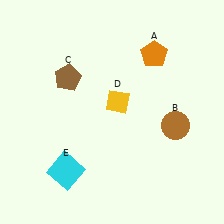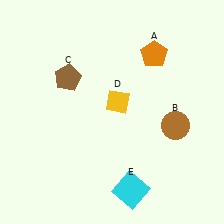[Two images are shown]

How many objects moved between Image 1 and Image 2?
1 object moved between the two images.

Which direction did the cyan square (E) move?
The cyan square (E) moved right.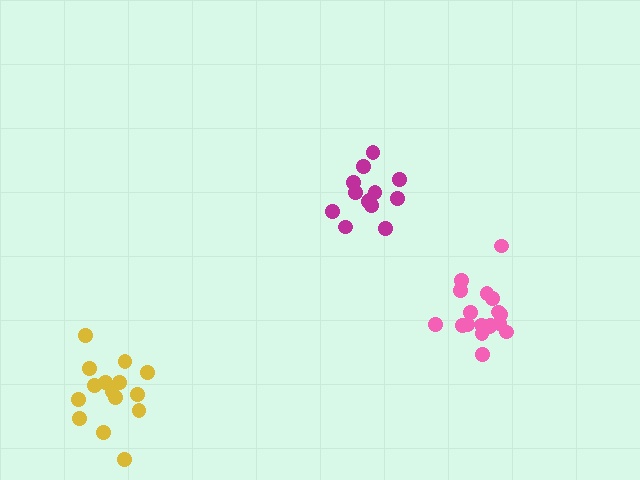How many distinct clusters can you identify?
There are 3 distinct clusters.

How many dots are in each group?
Group 1: 15 dots, Group 2: 13 dots, Group 3: 18 dots (46 total).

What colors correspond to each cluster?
The clusters are colored: yellow, magenta, pink.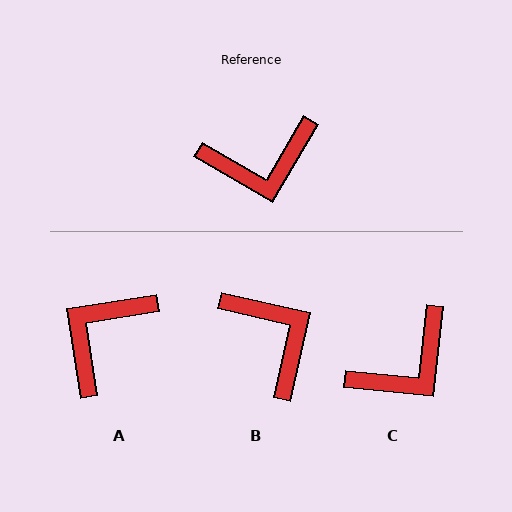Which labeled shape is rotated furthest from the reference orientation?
A, about 141 degrees away.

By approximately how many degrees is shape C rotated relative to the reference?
Approximately 24 degrees counter-clockwise.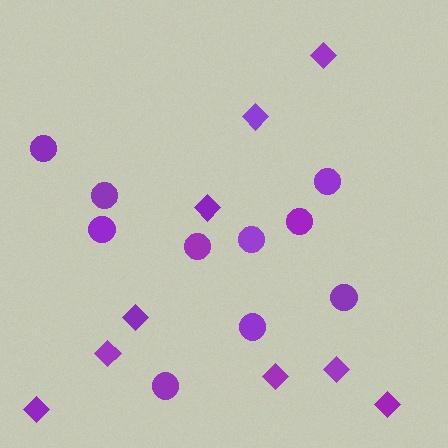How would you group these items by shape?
There are 2 groups: one group of circles (10) and one group of diamonds (9).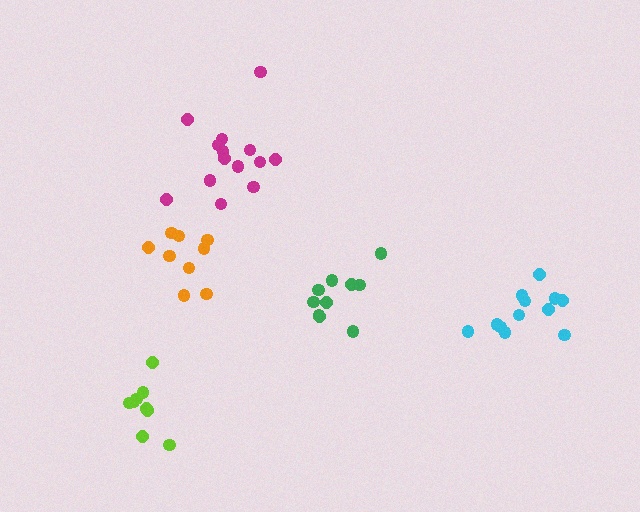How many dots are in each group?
Group 1: 14 dots, Group 2: 9 dots, Group 3: 12 dots, Group 4: 10 dots, Group 5: 9 dots (54 total).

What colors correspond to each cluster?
The clusters are colored: magenta, orange, cyan, green, lime.